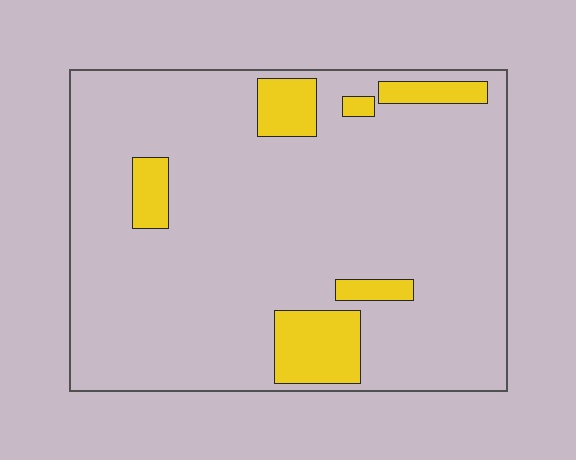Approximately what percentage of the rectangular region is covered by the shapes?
Approximately 10%.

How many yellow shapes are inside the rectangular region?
6.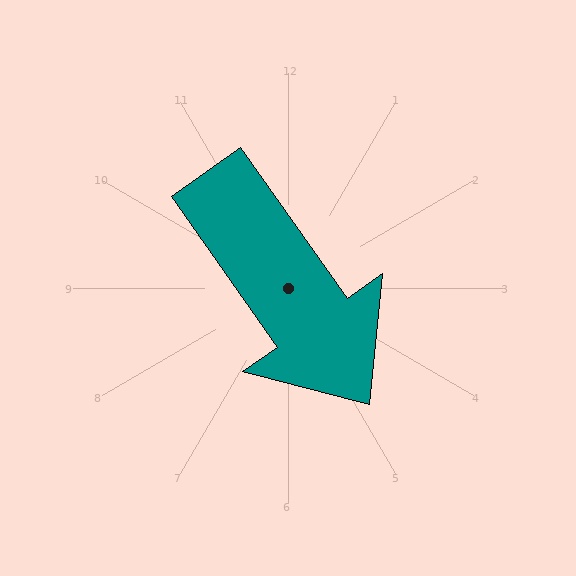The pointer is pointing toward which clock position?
Roughly 5 o'clock.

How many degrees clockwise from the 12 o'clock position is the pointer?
Approximately 145 degrees.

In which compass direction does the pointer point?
Southeast.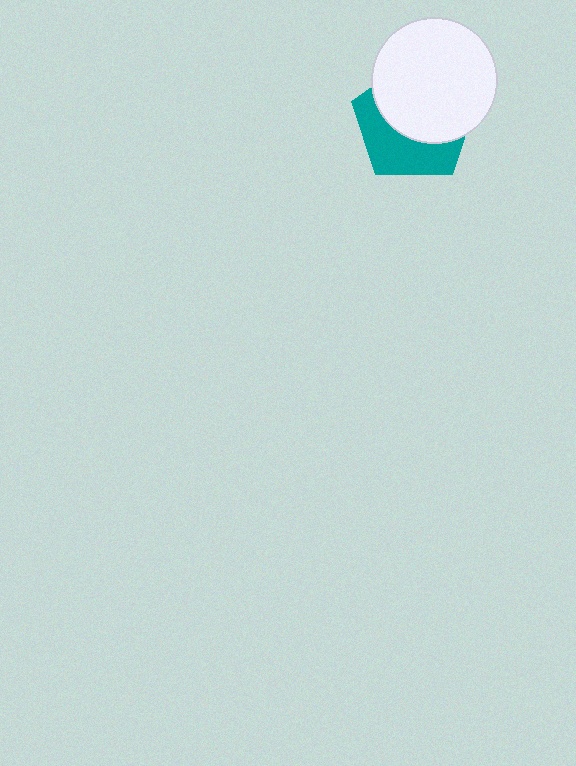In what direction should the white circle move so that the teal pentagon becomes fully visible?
The white circle should move up. That is the shortest direction to clear the overlap and leave the teal pentagon fully visible.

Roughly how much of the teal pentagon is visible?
A small part of it is visible (roughly 42%).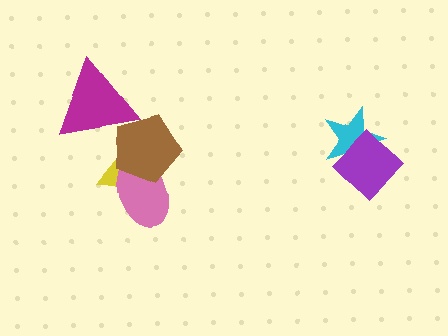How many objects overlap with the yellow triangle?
3 objects overlap with the yellow triangle.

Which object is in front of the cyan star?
The purple diamond is in front of the cyan star.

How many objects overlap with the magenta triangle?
2 objects overlap with the magenta triangle.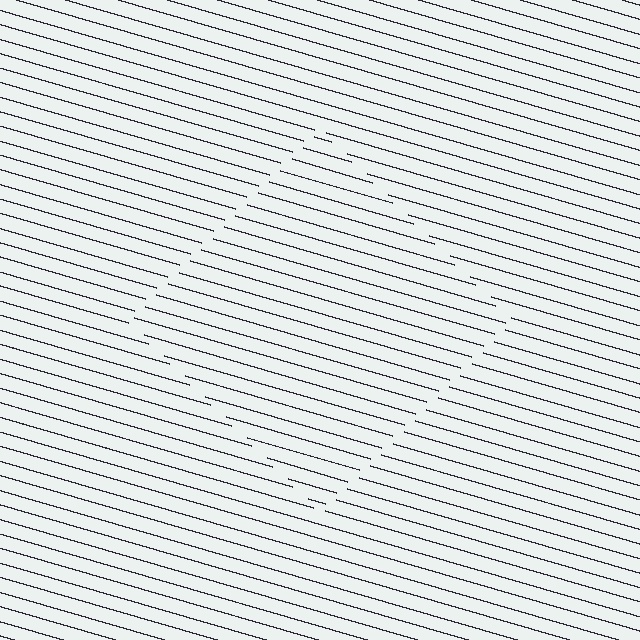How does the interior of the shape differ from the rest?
The interior of the shape contains the same grating, shifted by half a period — the contour is defined by the phase discontinuity where line-ends from the inner and outer gratings abut.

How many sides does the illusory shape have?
4 sides — the line-ends trace a square.